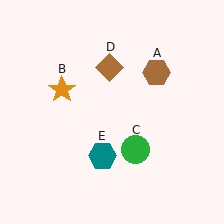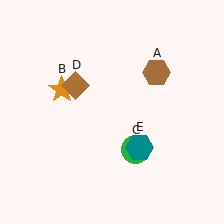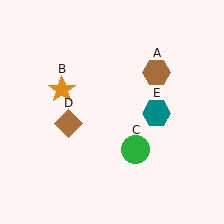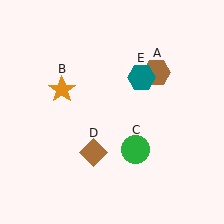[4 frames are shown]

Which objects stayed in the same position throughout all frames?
Brown hexagon (object A) and orange star (object B) and green circle (object C) remained stationary.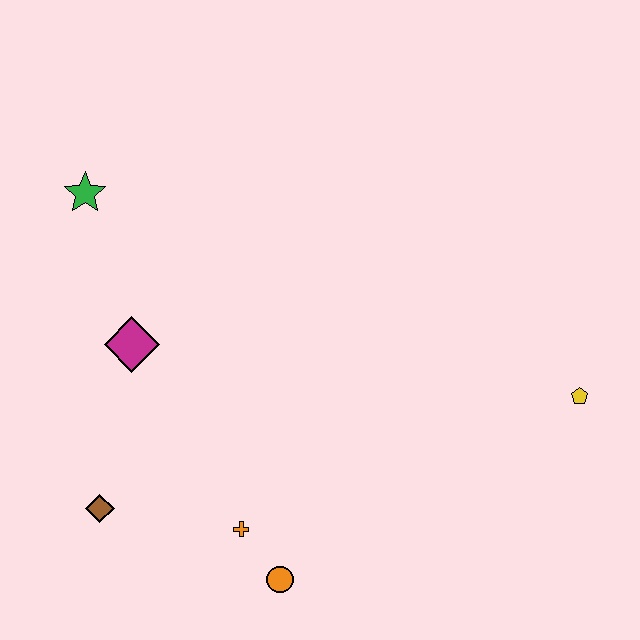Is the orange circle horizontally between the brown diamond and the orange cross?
No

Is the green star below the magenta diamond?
No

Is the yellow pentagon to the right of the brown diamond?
Yes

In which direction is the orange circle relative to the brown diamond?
The orange circle is to the right of the brown diamond.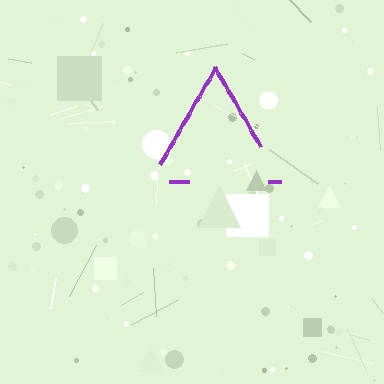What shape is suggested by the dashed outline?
The dashed outline suggests a triangle.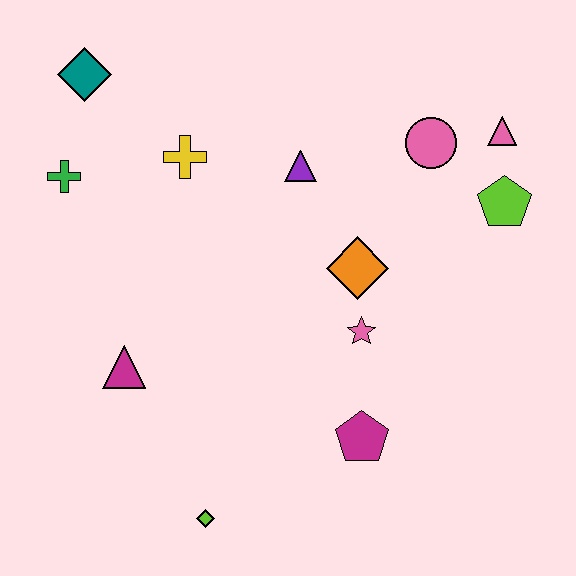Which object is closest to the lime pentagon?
The pink triangle is closest to the lime pentagon.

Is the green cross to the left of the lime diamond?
Yes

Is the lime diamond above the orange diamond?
No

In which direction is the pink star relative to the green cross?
The pink star is to the right of the green cross.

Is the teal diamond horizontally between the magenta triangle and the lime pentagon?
No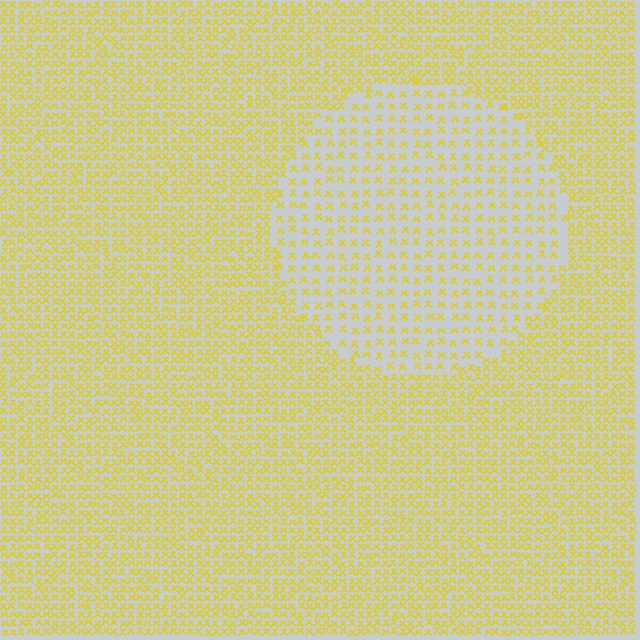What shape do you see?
I see a circle.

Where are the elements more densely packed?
The elements are more densely packed outside the circle boundary.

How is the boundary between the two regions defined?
The boundary is defined by a change in element density (approximately 2.2x ratio). All elements are the same color, size, and shape.